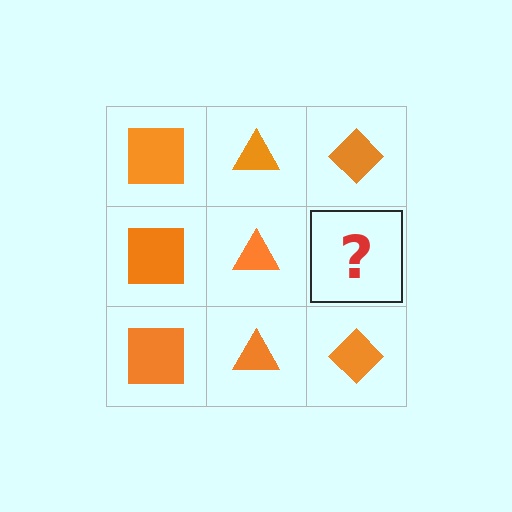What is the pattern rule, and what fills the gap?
The rule is that each column has a consistent shape. The gap should be filled with an orange diamond.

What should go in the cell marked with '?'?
The missing cell should contain an orange diamond.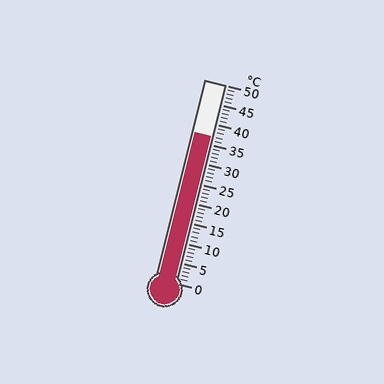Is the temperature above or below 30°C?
The temperature is above 30°C.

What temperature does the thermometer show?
The thermometer shows approximately 37°C.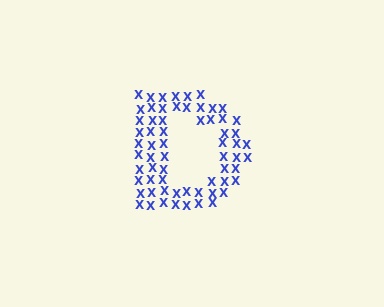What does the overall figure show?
The overall figure shows the letter D.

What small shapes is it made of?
It is made of small letter X's.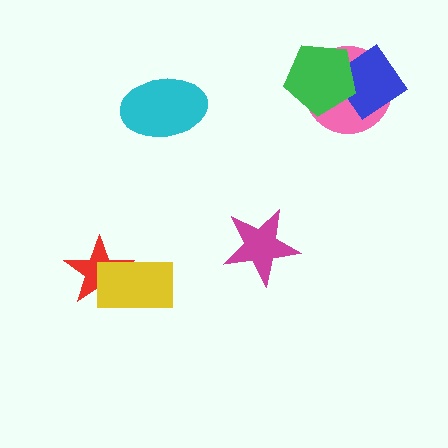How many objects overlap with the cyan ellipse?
0 objects overlap with the cyan ellipse.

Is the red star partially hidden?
Yes, it is partially covered by another shape.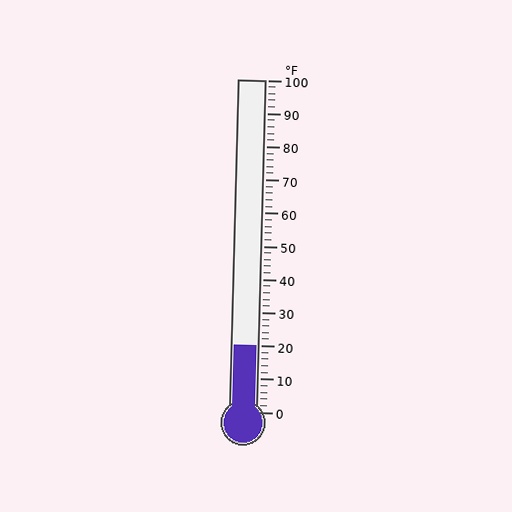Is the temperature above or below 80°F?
The temperature is below 80°F.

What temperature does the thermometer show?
The thermometer shows approximately 20°F.